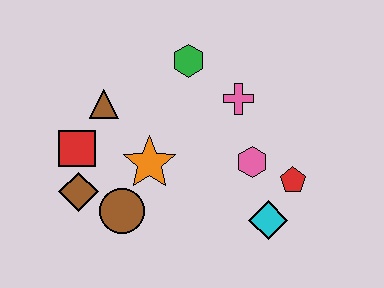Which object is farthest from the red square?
The red pentagon is farthest from the red square.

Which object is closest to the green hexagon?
The pink cross is closest to the green hexagon.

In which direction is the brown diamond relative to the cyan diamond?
The brown diamond is to the left of the cyan diamond.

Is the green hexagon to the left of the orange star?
No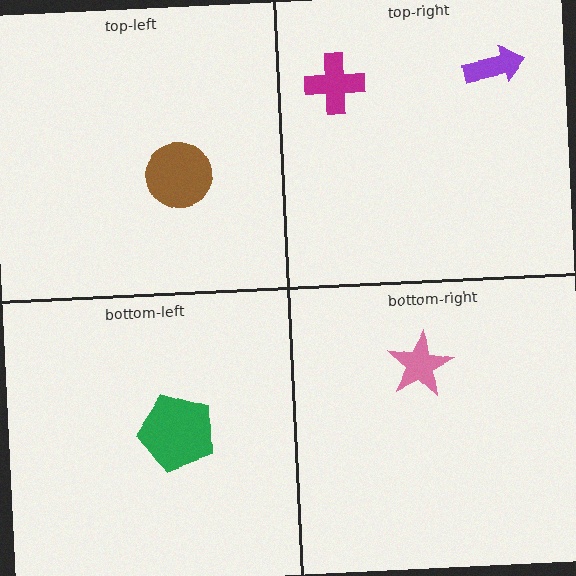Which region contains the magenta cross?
The top-right region.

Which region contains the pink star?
The bottom-right region.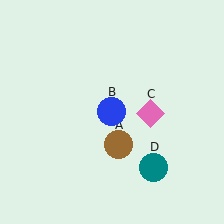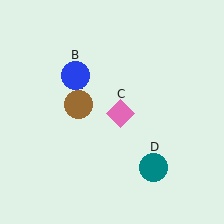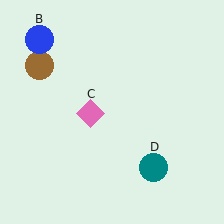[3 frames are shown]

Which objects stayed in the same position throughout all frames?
Teal circle (object D) remained stationary.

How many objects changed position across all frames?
3 objects changed position: brown circle (object A), blue circle (object B), pink diamond (object C).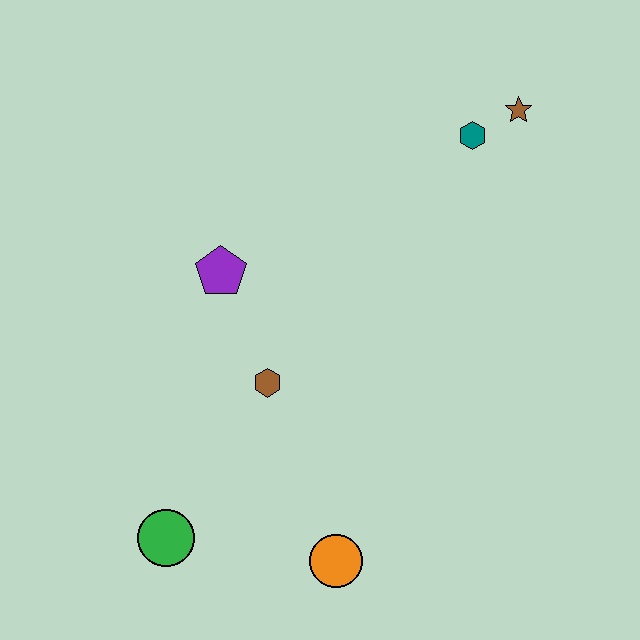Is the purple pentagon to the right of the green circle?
Yes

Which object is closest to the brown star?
The teal hexagon is closest to the brown star.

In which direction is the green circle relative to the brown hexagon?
The green circle is below the brown hexagon.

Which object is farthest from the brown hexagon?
The brown star is farthest from the brown hexagon.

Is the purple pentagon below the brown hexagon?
No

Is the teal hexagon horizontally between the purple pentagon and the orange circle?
No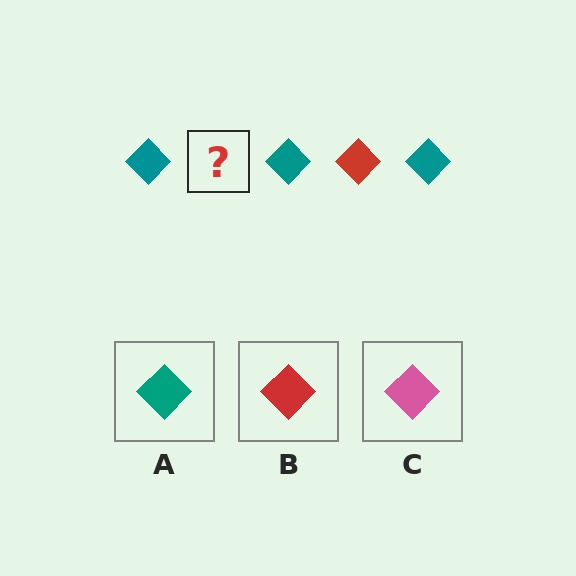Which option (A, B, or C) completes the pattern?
B.